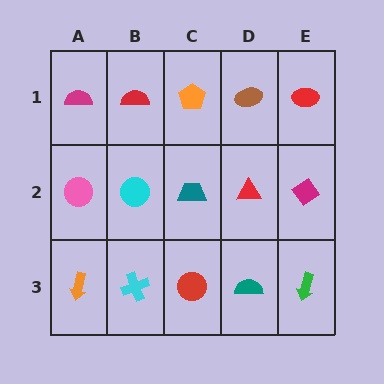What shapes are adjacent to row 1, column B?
A cyan circle (row 2, column B), a magenta semicircle (row 1, column A), an orange pentagon (row 1, column C).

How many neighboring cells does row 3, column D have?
3.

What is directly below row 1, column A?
A pink circle.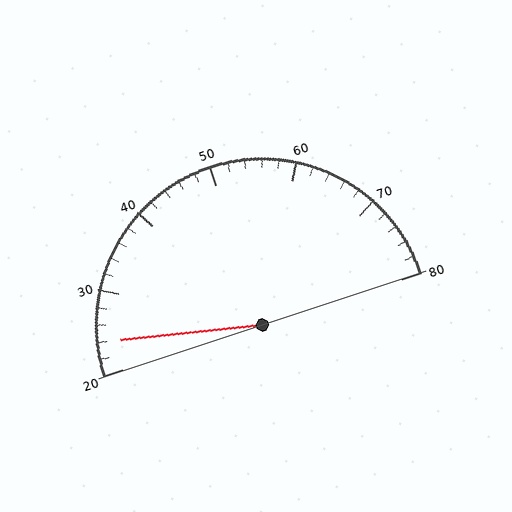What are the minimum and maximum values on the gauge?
The gauge ranges from 20 to 80.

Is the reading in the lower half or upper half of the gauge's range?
The reading is in the lower half of the range (20 to 80).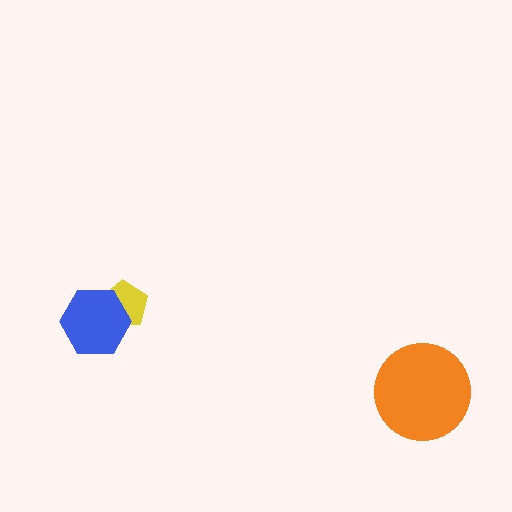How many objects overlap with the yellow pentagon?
1 object overlaps with the yellow pentagon.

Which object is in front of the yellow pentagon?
The blue hexagon is in front of the yellow pentagon.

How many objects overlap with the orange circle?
0 objects overlap with the orange circle.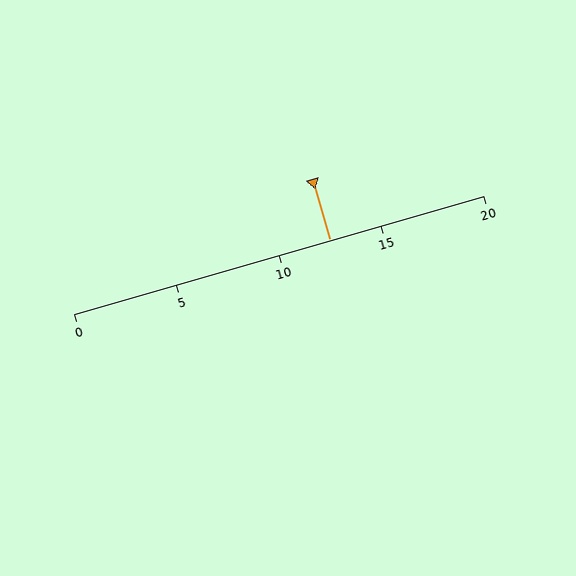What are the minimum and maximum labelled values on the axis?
The axis runs from 0 to 20.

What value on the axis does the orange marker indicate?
The marker indicates approximately 12.5.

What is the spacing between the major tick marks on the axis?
The major ticks are spaced 5 apart.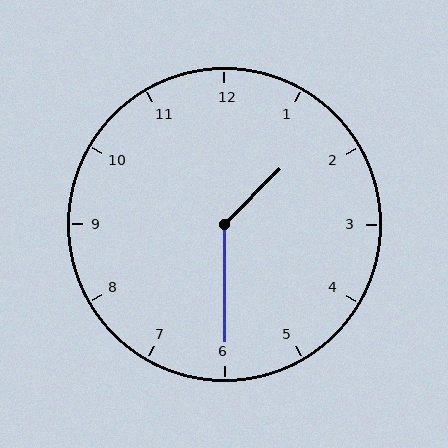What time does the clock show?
1:30.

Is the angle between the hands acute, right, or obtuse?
It is obtuse.